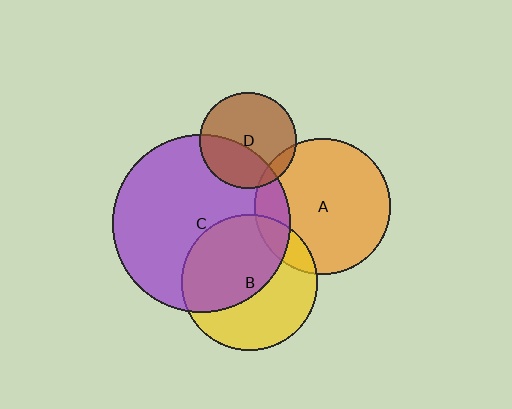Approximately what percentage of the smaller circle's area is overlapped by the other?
Approximately 55%.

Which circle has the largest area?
Circle C (purple).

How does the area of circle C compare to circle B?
Approximately 1.7 times.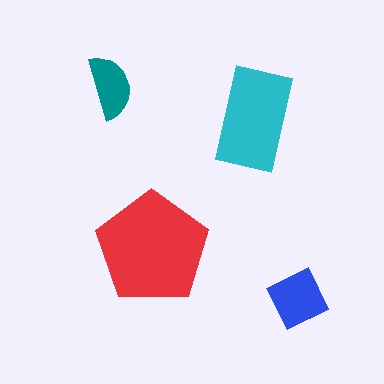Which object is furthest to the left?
The teal semicircle is leftmost.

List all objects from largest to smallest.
The red pentagon, the cyan rectangle, the blue square, the teal semicircle.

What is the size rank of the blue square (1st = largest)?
3rd.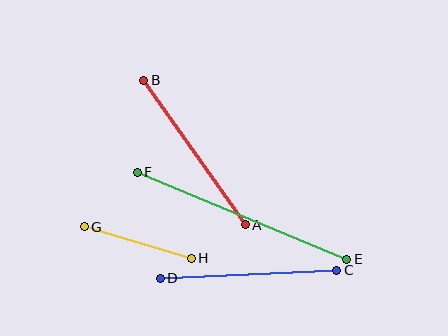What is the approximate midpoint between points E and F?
The midpoint is at approximately (242, 216) pixels.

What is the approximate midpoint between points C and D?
The midpoint is at approximately (249, 274) pixels.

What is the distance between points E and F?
The distance is approximately 227 pixels.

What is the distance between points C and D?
The distance is approximately 177 pixels.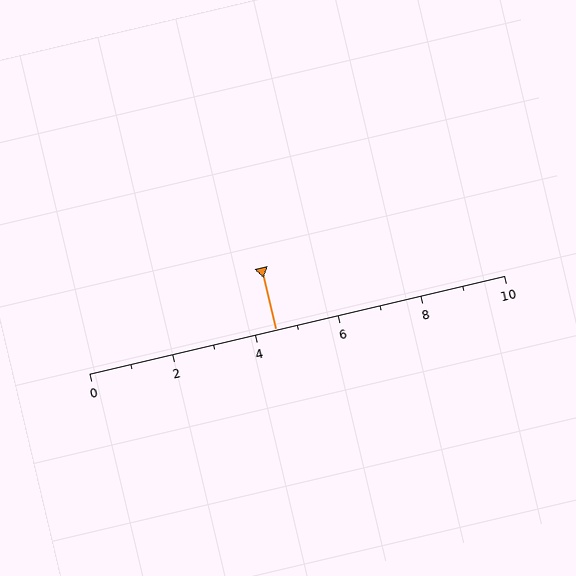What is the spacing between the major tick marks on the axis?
The major ticks are spaced 2 apart.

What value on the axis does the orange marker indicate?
The marker indicates approximately 4.5.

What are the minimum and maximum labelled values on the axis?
The axis runs from 0 to 10.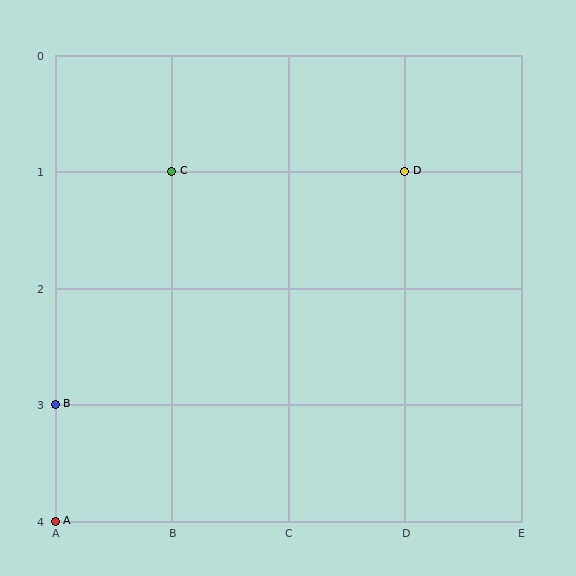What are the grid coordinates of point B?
Point B is at grid coordinates (A, 3).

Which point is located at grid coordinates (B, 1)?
Point C is at (B, 1).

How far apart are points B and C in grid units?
Points B and C are 1 column and 2 rows apart (about 2.2 grid units diagonally).